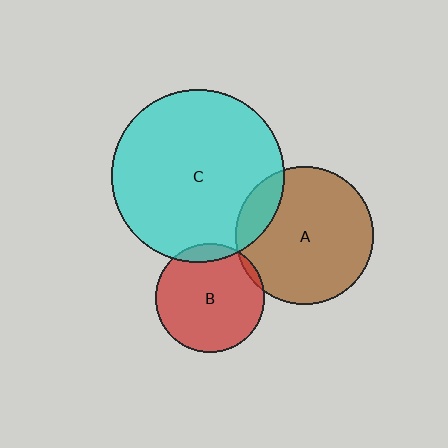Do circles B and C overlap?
Yes.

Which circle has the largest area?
Circle C (cyan).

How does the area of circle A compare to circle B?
Approximately 1.6 times.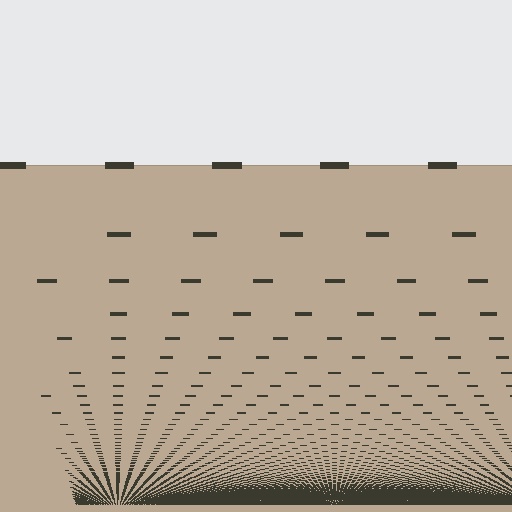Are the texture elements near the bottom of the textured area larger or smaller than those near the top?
Smaller. The gradient is inverted — elements near the bottom are smaller and denser.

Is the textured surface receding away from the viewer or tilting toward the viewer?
The surface appears to tilt toward the viewer. Texture elements get larger and sparser toward the top.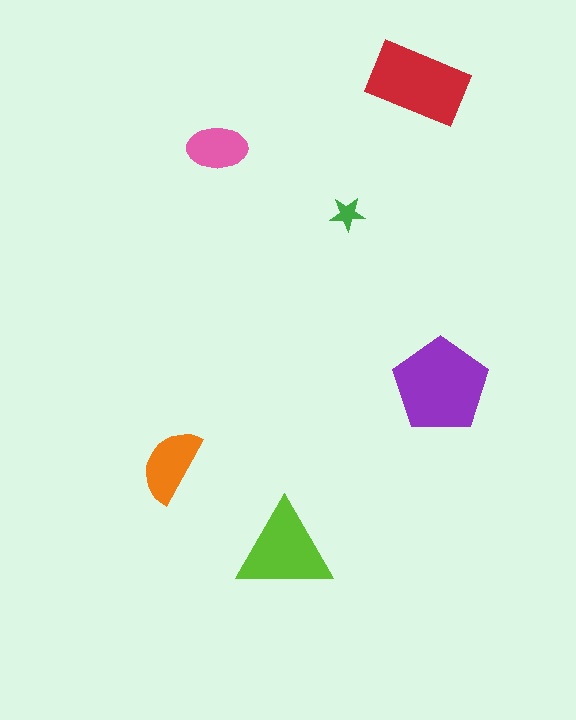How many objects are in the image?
There are 6 objects in the image.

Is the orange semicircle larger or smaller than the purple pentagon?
Smaller.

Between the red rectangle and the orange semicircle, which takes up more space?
The red rectangle.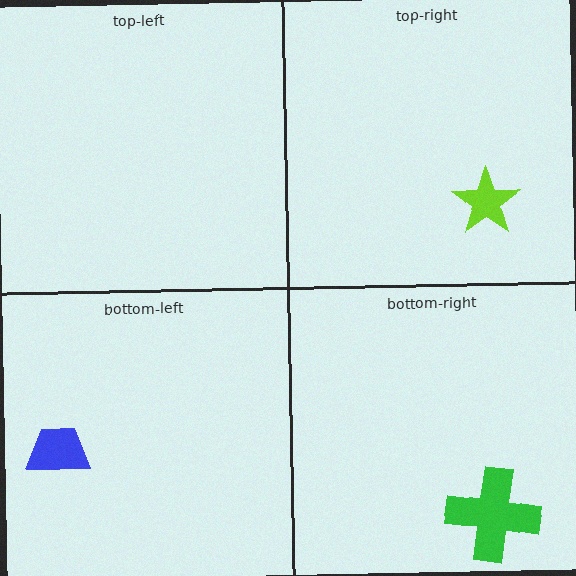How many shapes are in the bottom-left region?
1.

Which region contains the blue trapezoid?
The bottom-left region.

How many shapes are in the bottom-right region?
1.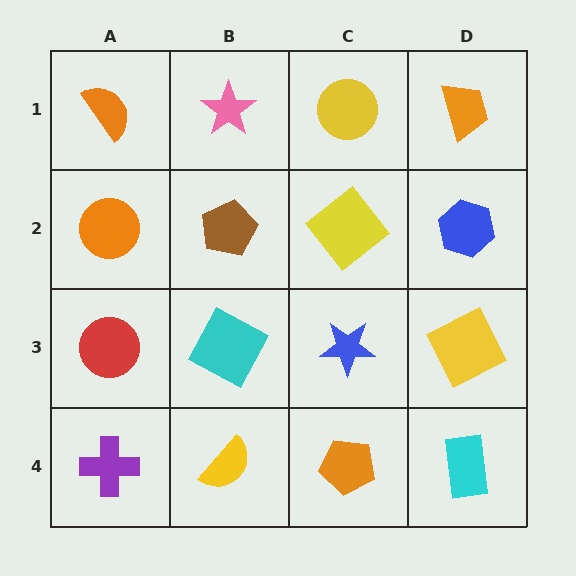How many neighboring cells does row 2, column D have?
3.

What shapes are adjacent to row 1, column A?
An orange circle (row 2, column A), a pink star (row 1, column B).